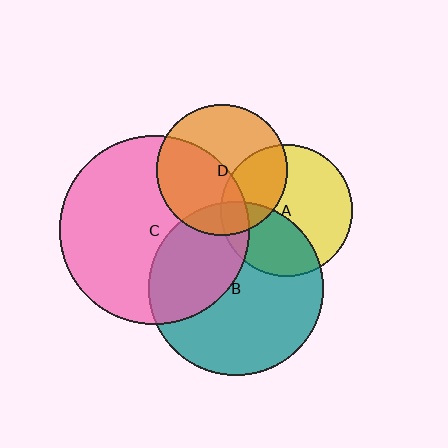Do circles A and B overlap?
Yes.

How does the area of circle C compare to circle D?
Approximately 2.1 times.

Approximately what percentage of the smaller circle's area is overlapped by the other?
Approximately 35%.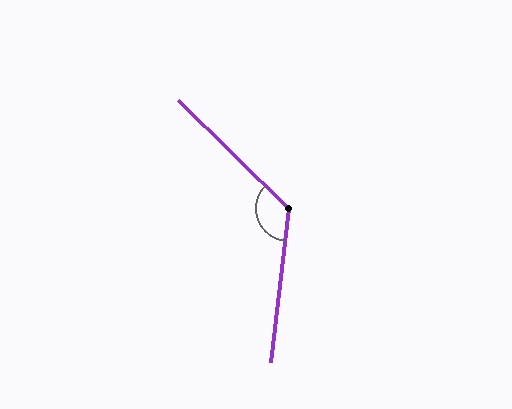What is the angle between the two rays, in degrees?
Approximately 127 degrees.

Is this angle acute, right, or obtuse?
It is obtuse.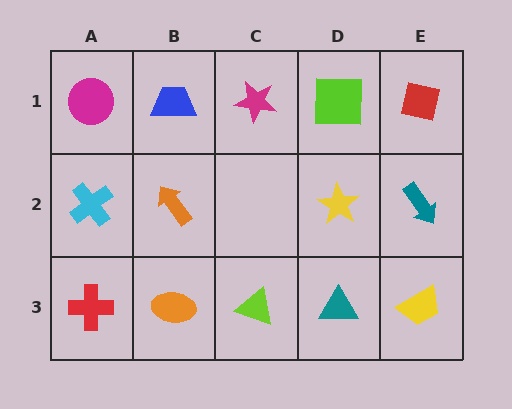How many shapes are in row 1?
5 shapes.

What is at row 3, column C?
A lime triangle.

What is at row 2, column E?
A teal arrow.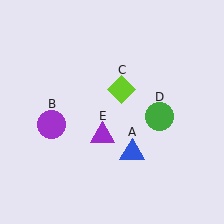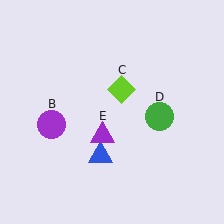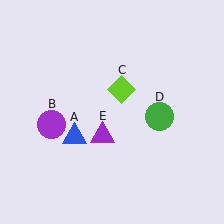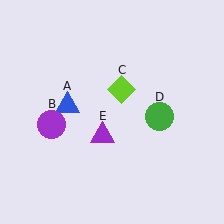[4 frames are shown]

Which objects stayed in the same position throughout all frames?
Purple circle (object B) and lime diamond (object C) and green circle (object D) and purple triangle (object E) remained stationary.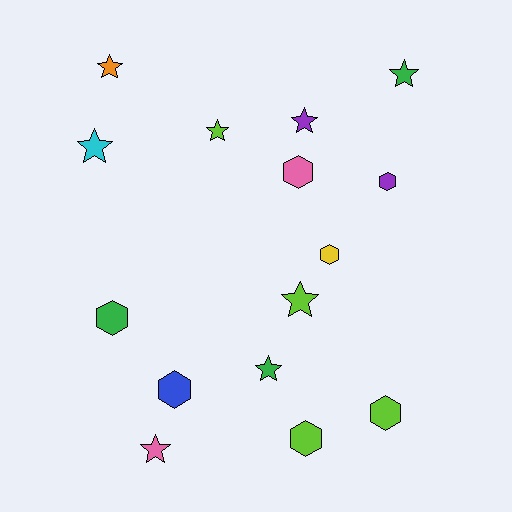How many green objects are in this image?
There are 3 green objects.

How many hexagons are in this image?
There are 7 hexagons.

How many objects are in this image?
There are 15 objects.